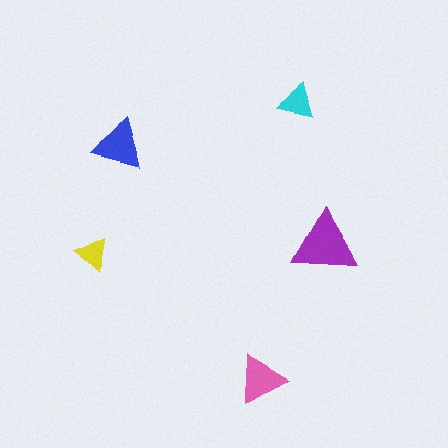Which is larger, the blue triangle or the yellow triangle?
The blue one.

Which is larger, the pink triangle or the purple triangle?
The purple one.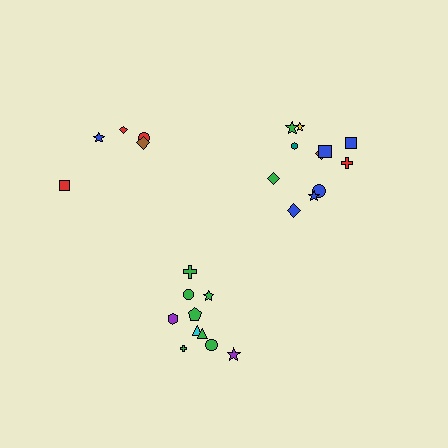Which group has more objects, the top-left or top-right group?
The top-right group.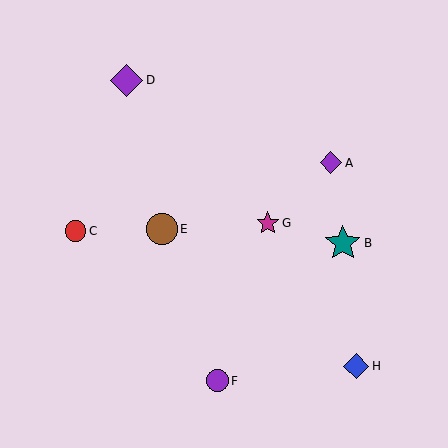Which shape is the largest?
The teal star (labeled B) is the largest.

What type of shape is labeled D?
Shape D is a purple diamond.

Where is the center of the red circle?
The center of the red circle is at (75, 231).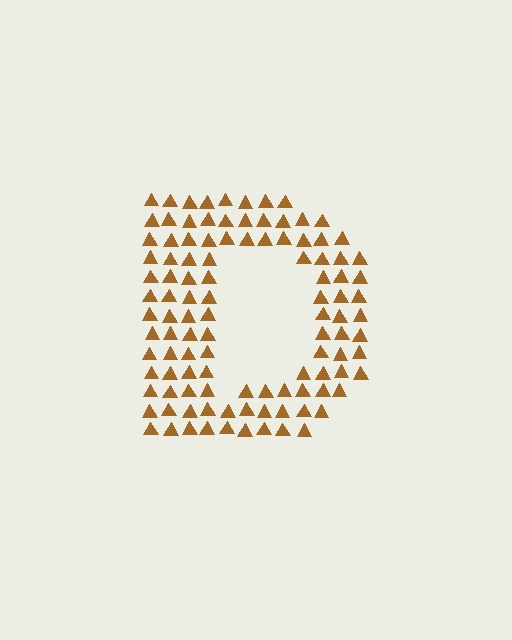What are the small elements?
The small elements are triangles.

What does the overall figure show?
The overall figure shows the letter D.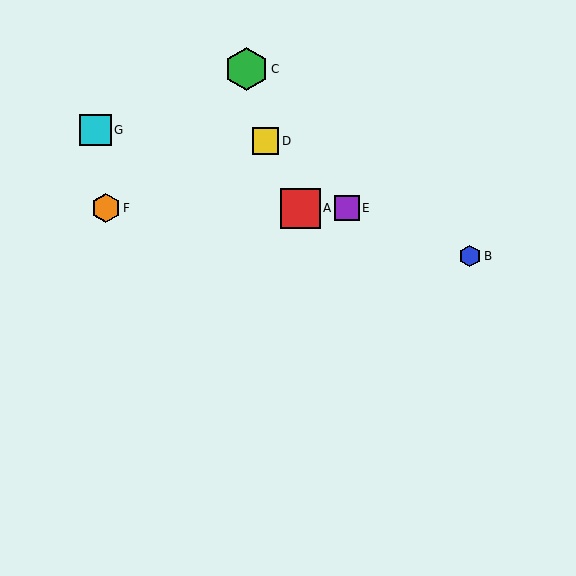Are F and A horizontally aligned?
Yes, both are at y≈208.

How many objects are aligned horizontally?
3 objects (A, E, F) are aligned horizontally.